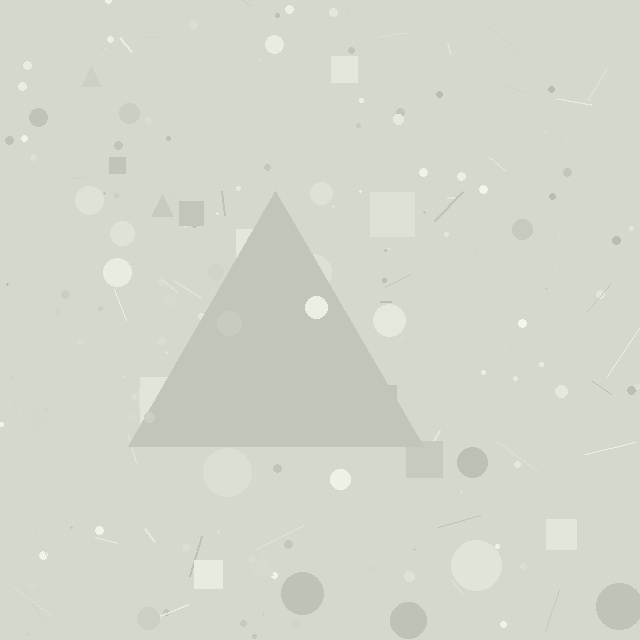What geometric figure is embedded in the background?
A triangle is embedded in the background.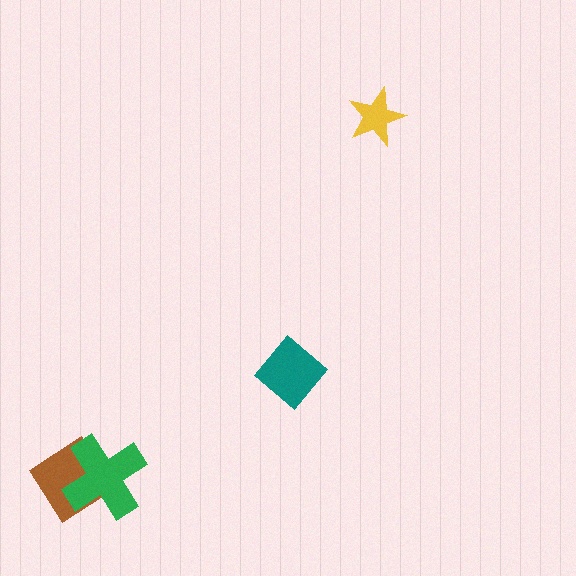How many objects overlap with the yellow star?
0 objects overlap with the yellow star.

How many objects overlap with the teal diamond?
0 objects overlap with the teal diamond.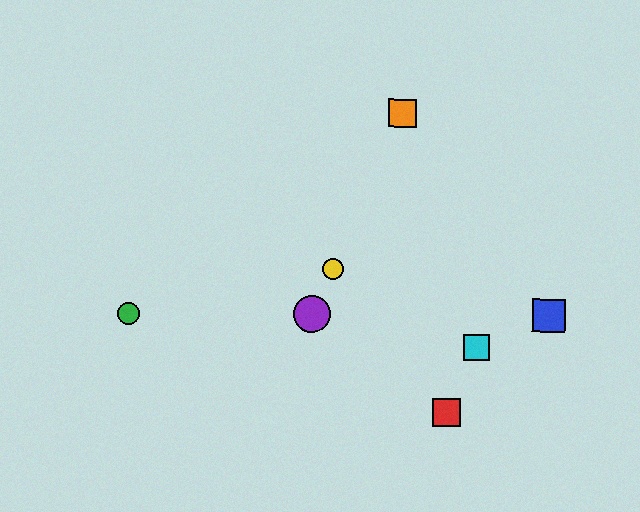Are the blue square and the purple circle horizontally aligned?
Yes, both are at y≈316.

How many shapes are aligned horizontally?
3 shapes (the blue square, the green circle, the purple circle) are aligned horizontally.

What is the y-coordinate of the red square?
The red square is at y≈412.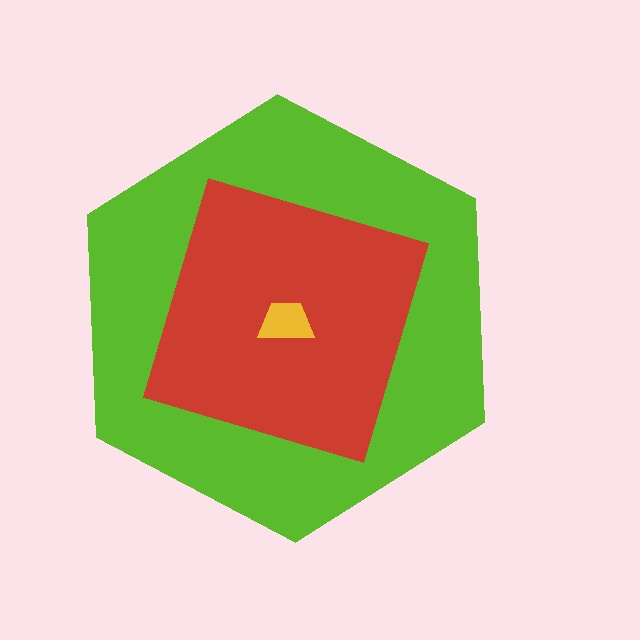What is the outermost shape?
The lime hexagon.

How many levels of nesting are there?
3.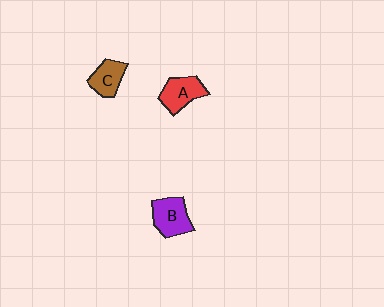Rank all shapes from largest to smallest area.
From largest to smallest: B (purple), A (red), C (brown).